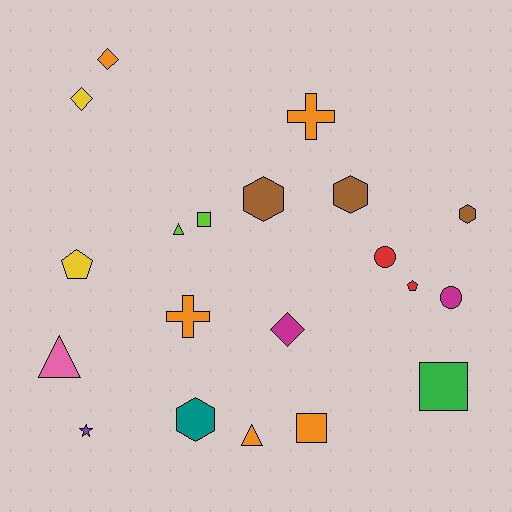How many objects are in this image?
There are 20 objects.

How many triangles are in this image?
There are 3 triangles.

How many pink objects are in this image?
There is 1 pink object.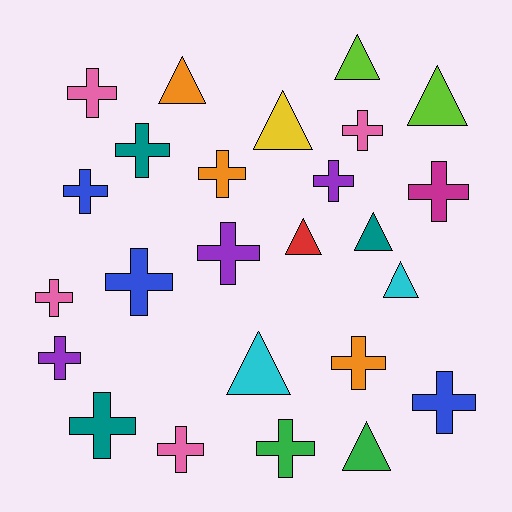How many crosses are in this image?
There are 16 crosses.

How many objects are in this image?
There are 25 objects.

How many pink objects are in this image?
There are 4 pink objects.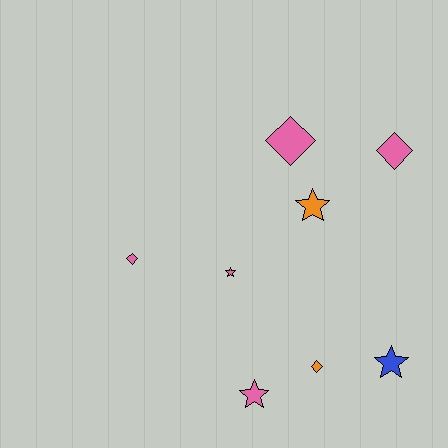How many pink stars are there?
There are 2 pink stars.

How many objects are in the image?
There are 8 objects.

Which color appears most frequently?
Pink, with 5 objects.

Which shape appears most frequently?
Star, with 4 objects.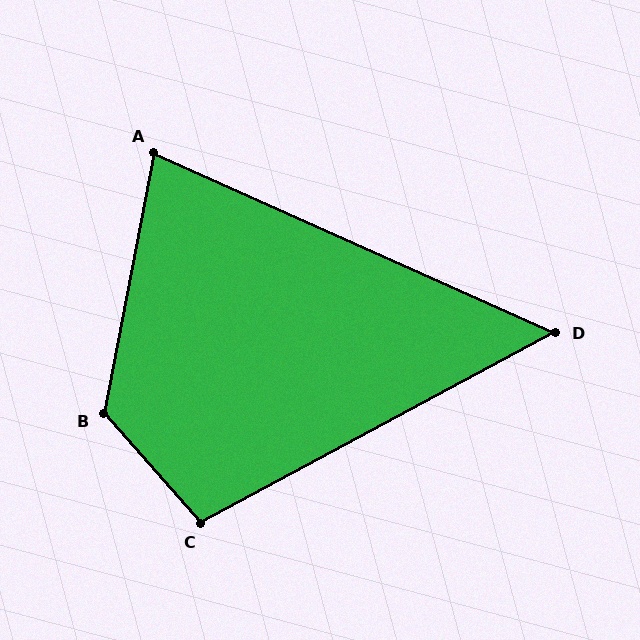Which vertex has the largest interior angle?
B, at approximately 128 degrees.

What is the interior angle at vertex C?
Approximately 103 degrees (obtuse).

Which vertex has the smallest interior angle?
D, at approximately 52 degrees.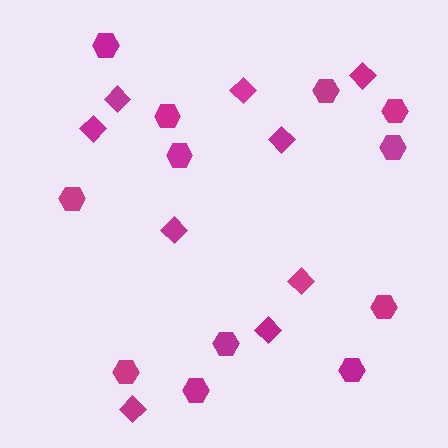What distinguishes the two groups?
There are 2 groups: one group of hexagons (12) and one group of diamonds (9).